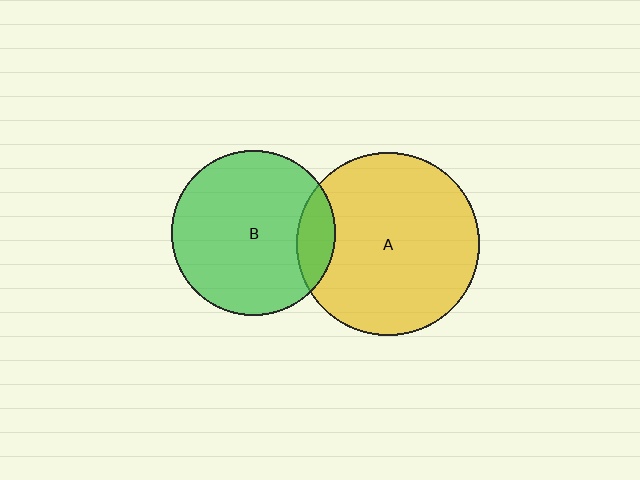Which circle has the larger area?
Circle A (yellow).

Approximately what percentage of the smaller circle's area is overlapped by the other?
Approximately 15%.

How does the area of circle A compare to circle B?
Approximately 1.2 times.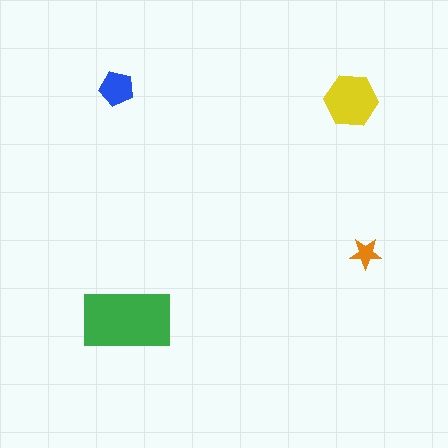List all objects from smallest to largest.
The orange star, the blue pentagon, the yellow hexagon, the green rectangle.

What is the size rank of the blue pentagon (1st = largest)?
3rd.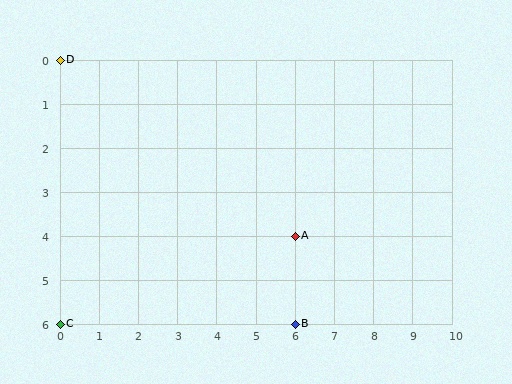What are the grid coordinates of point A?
Point A is at grid coordinates (6, 4).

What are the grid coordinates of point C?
Point C is at grid coordinates (0, 6).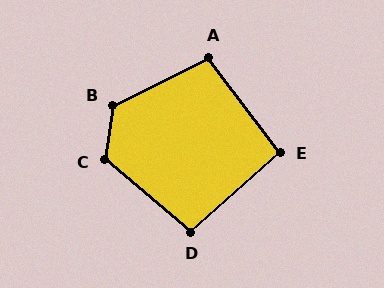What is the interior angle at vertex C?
Approximately 123 degrees (obtuse).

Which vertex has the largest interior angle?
B, at approximately 125 degrees.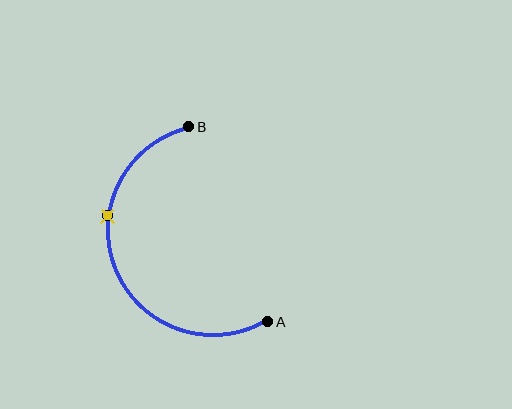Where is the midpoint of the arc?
The arc midpoint is the point on the curve farthest from the straight line joining A and B. It sits to the left of that line.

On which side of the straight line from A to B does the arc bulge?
The arc bulges to the left of the straight line connecting A and B.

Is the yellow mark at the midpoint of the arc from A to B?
No. The yellow mark lies on the arc but is closer to endpoint B. The arc midpoint would be at the point on the curve equidistant along the arc from both A and B.